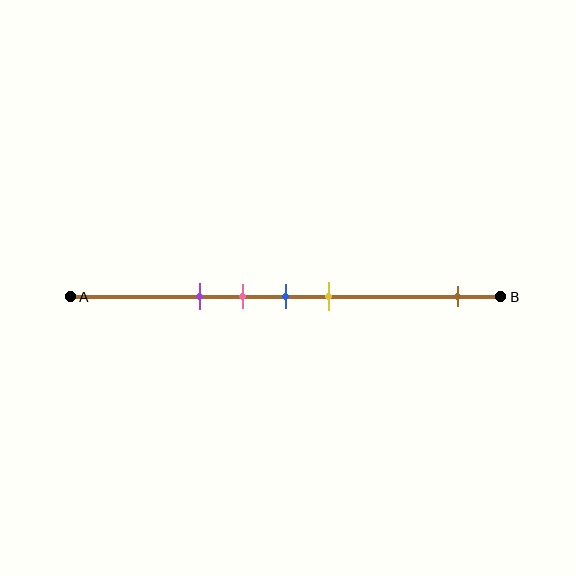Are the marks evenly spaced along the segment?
No, the marks are not evenly spaced.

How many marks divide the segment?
There are 5 marks dividing the segment.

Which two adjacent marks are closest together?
The pink and blue marks are the closest adjacent pair.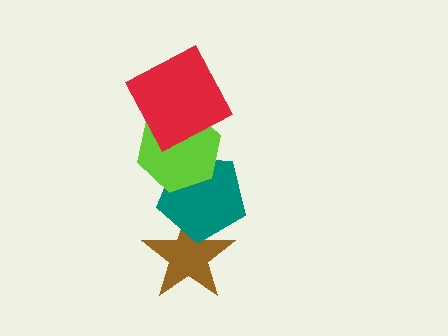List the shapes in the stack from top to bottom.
From top to bottom: the red square, the lime hexagon, the teal pentagon, the brown star.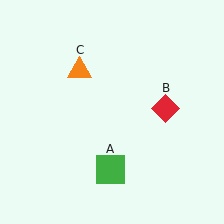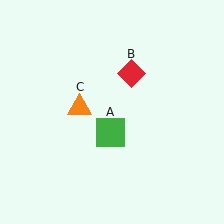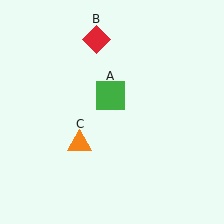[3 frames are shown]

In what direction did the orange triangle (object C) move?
The orange triangle (object C) moved down.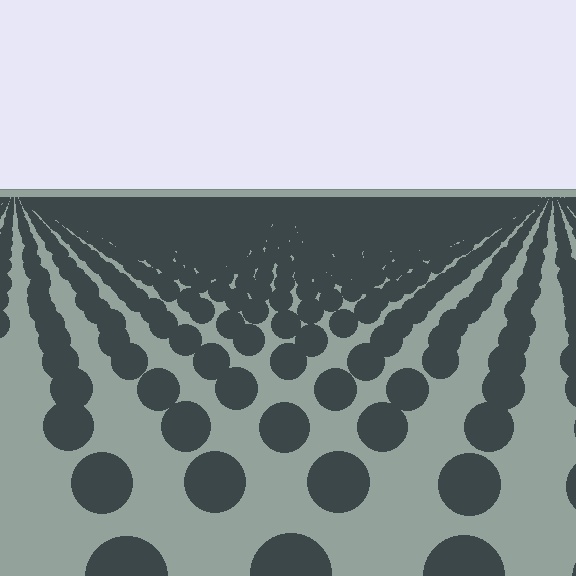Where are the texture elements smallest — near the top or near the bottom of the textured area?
Near the top.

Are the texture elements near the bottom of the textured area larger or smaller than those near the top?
Larger. Near the bottom, elements are closer to the viewer and appear at a bigger on-screen size.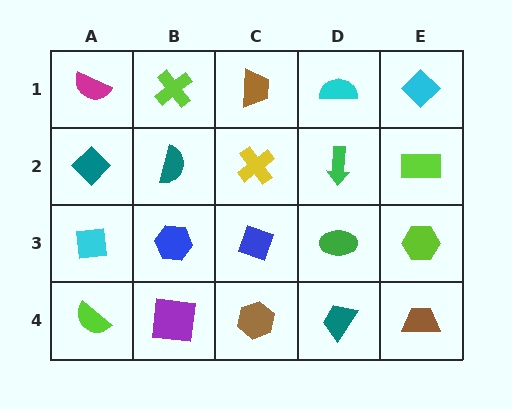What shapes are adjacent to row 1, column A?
A teal diamond (row 2, column A), a lime cross (row 1, column B).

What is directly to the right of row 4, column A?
A purple square.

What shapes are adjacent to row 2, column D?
A cyan semicircle (row 1, column D), a green ellipse (row 3, column D), a yellow cross (row 2, column C), a lime rectangle (row 2, column E).